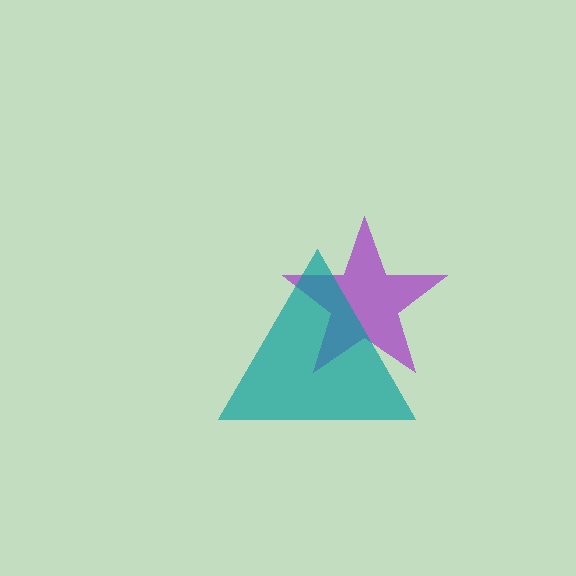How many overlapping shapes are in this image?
There are 2 overlapping shapes in the image.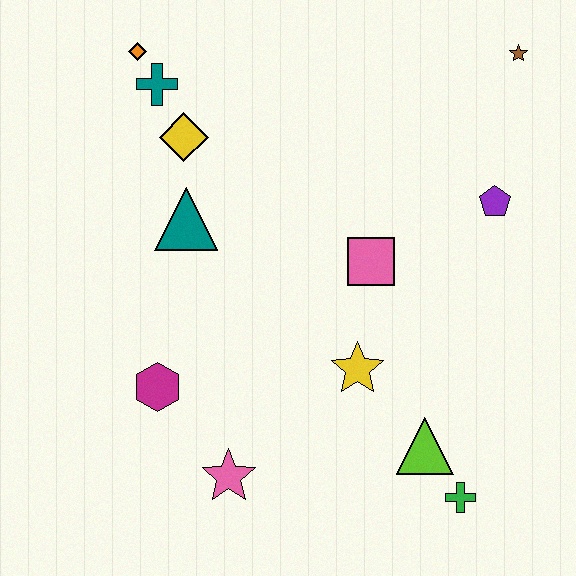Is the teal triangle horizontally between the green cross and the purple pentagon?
No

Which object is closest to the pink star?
The magenta hexagon is closest to the pink star.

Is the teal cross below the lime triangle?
No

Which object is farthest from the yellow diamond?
The green cross is farthest from the yellow diamond.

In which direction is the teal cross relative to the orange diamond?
The teal cross is below the orange diamond.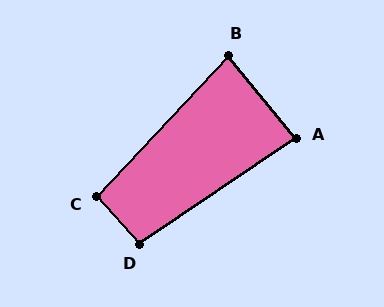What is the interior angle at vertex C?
Approximately 95 degrees (approximately right).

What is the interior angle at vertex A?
Approximately 85 degrees (approximately right).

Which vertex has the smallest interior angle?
B, at approximately 82 degrees.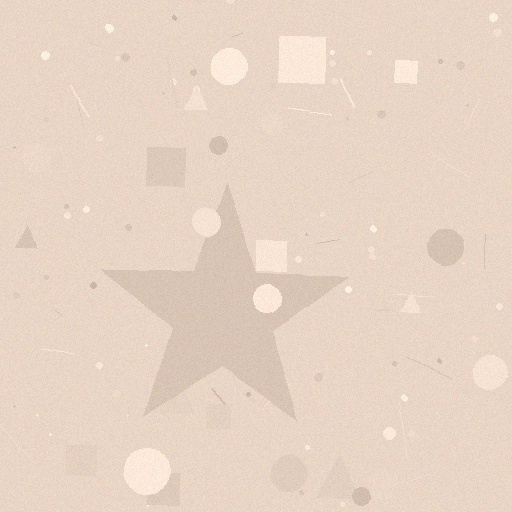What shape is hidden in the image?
A star is hidden in the image.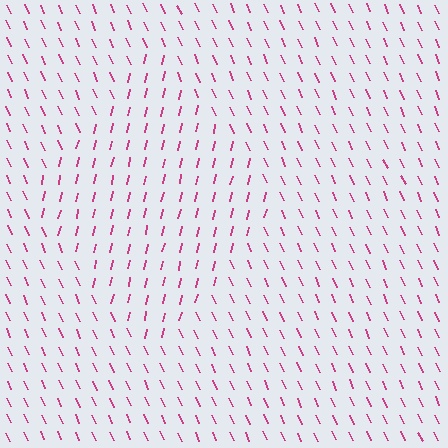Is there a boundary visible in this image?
Yes, there is a texture boundary formed by a change in line orientation.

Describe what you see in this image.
The image is filled with small magenta line segments. A diamond region in the image has lines oriented differently from the surrounding lines, creating a visible texture boundary.